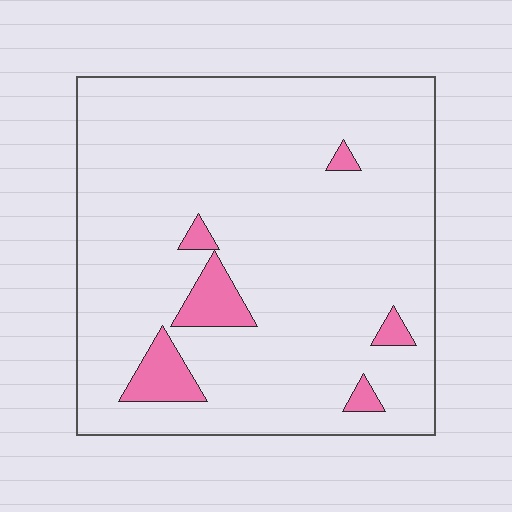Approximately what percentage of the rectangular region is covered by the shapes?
Approximately 10%.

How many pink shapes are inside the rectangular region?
6.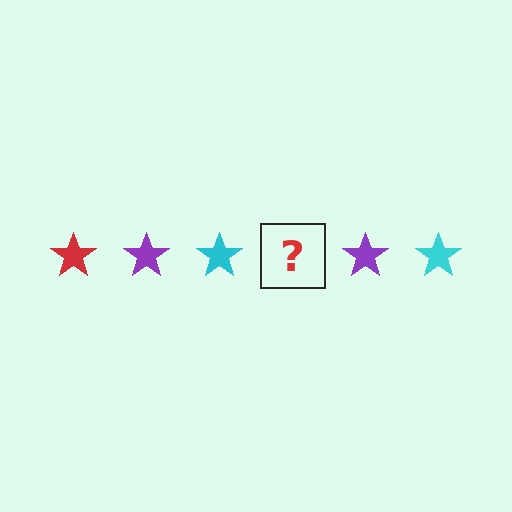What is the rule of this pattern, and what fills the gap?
The rule is that the pattern cycles through red, purple, cyan stars. The gap should be filled with a red star.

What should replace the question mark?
The question mark should be replaced with a red star.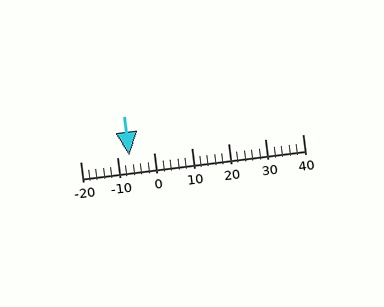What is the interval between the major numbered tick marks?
The major tick marks are spaced 10 units apart.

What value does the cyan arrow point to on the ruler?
The cyan arrow points to approximately -7.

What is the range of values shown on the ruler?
The ruler shows values from -20 to 40.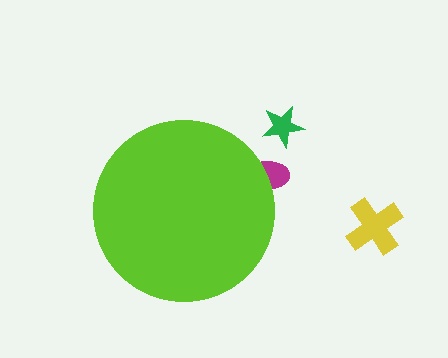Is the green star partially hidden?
No, the green star is fully visible.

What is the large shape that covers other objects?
A lime circle.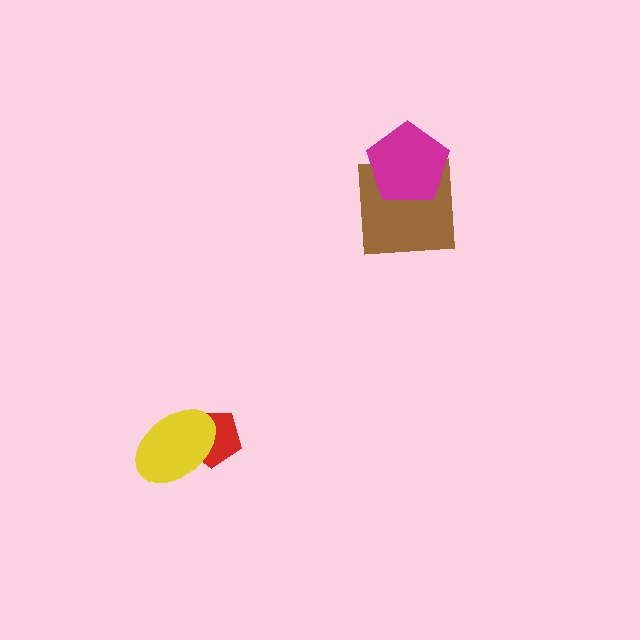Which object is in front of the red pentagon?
The yellow ellipse is in front of the red pentagon.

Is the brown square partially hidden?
Yes, it is partially covered by another shape.